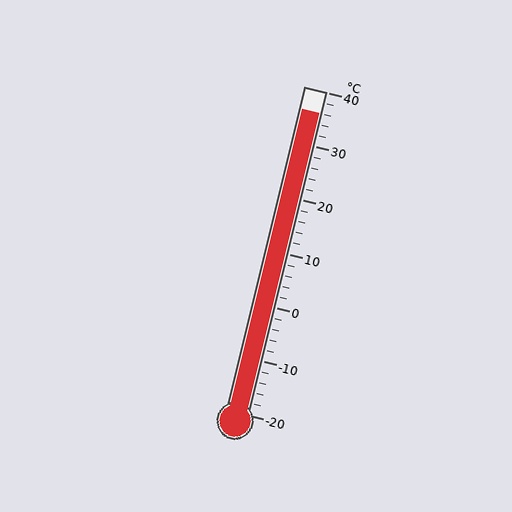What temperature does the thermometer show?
The thermometer shows approximately 36°C.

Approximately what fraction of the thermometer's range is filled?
The thermometer is filled to approximately 95% of its range.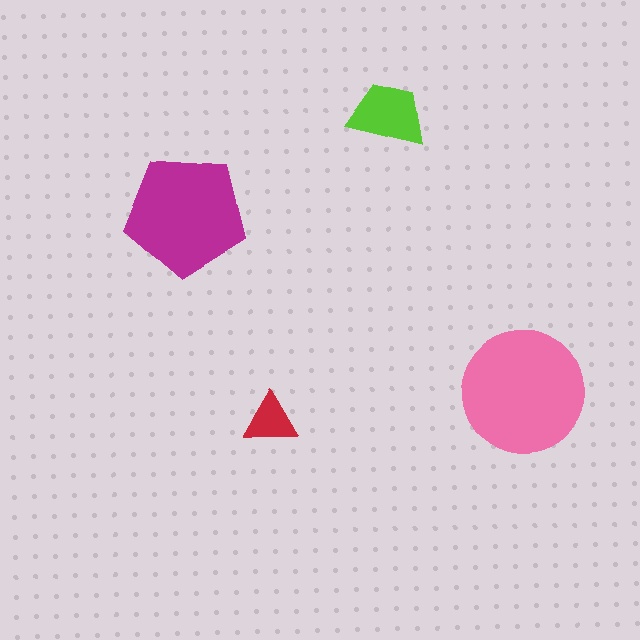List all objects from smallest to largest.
The red triangle, the lime trapezoid, the magenta pentagon, the pink circle.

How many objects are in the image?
There are 4 objects in the image.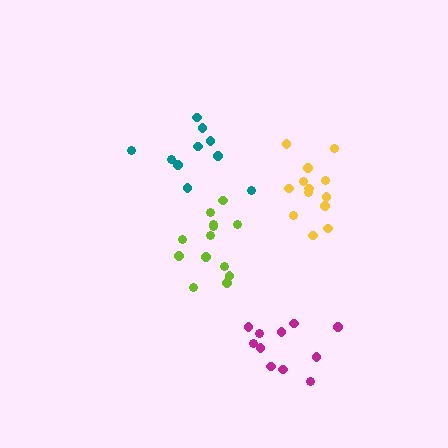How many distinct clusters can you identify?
There are 4 distinct clusters.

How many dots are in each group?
Group 1: 10 dots, Group 2: 11 dots, Group 3: 13 dots, Group 4: 13 dots (47 total).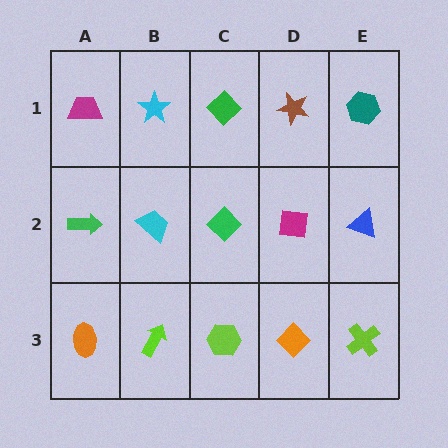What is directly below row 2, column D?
An orange diamond.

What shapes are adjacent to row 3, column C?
A green diamond (row 2, column C), a lime arrow (row 3, column B), an orange diamond (row 3, column D).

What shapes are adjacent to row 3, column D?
A magenta square (row 2, column D), a lime hexagon (row 3, column C), a lime cross (row 3, column E).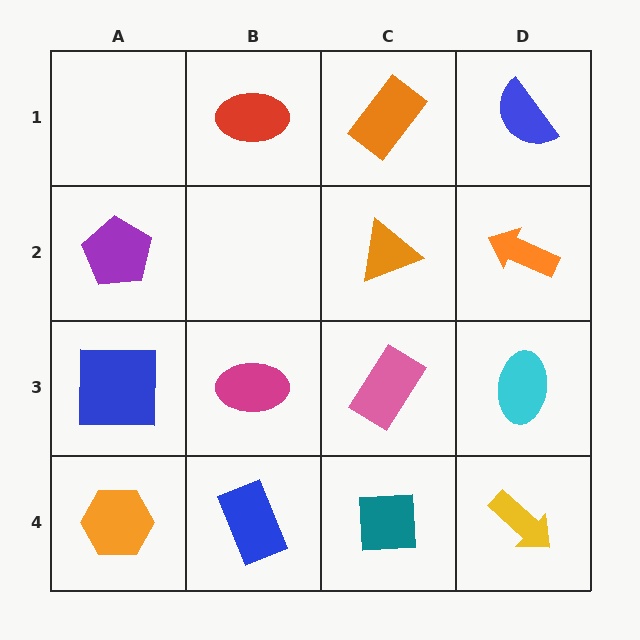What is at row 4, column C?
A teal square.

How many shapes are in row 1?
3 shapes.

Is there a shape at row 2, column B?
No, that cell is empty.